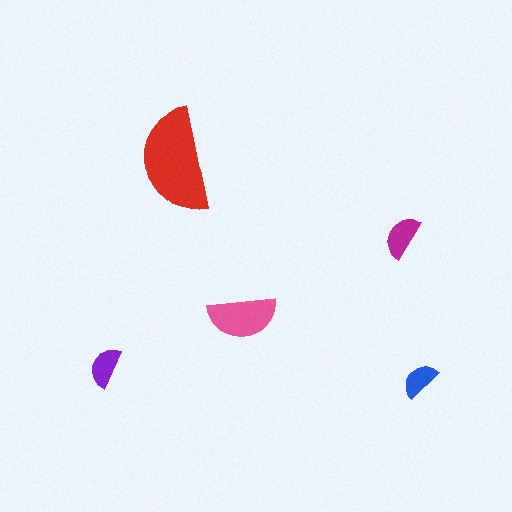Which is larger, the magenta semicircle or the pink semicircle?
The pink one.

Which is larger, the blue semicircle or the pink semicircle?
The pink one.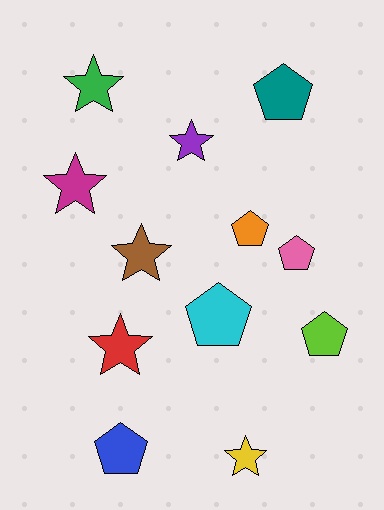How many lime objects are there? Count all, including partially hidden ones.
There is 1 lime object.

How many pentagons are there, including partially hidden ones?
There are 6 pentagons.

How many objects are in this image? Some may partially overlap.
There are 12 objects.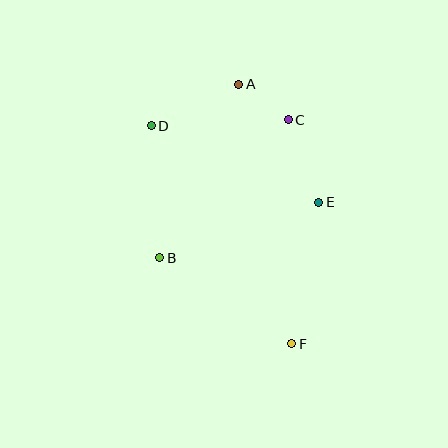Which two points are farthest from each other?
Points A and F are farthest from each other.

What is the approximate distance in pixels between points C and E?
The distance between C and E is approximately 88 pixels.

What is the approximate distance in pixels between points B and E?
The distance between B and E is approximately 169 pixels.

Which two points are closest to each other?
Points A and C are closest to each other.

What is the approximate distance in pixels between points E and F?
The distance between E and F is approximately 144 pixels.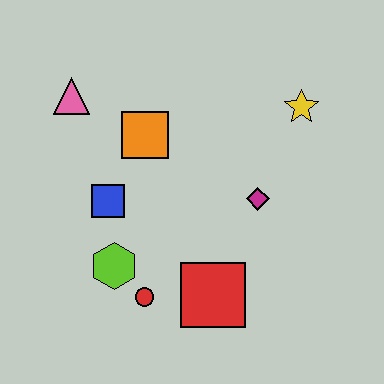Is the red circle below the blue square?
Yes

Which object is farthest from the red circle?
The yellow star is farthest from the red circle.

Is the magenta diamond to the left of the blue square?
No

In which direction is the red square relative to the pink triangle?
The red square is below the pink triangle.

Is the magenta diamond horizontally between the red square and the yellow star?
Yes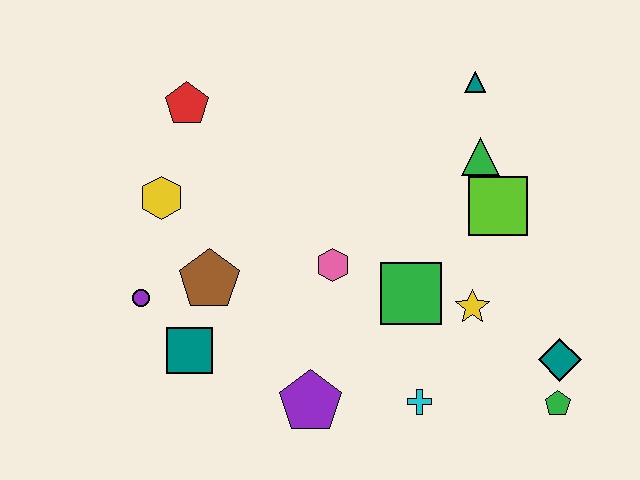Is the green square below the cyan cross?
No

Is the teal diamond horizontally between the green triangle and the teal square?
No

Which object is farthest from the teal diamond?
The red pentagon is farthest from the teal diamond.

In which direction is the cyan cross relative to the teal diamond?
The cyan cross is to the left of the teal diamond.